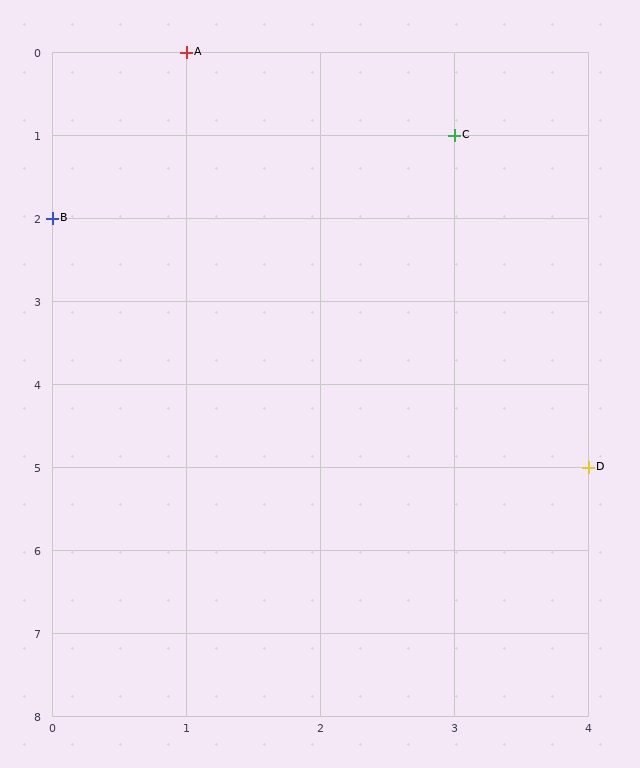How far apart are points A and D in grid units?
Points A and D are 3 columns and 5 rows apart (about 5.8 grid units diagonally).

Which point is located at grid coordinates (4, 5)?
Point D is at (4, 5).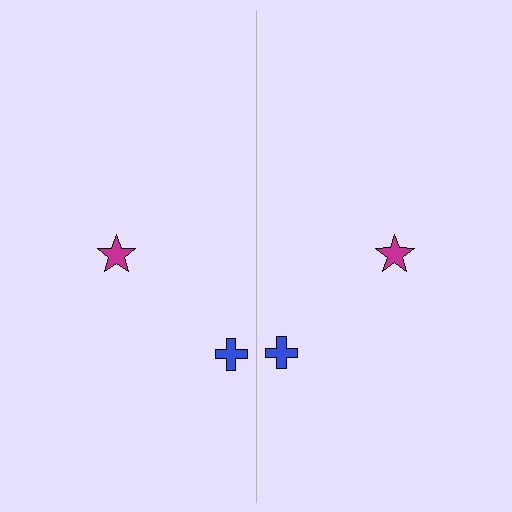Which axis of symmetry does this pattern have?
The pattern has a vertical axis of symmetry running through the center of the image.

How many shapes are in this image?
There are 4 shapes in this image.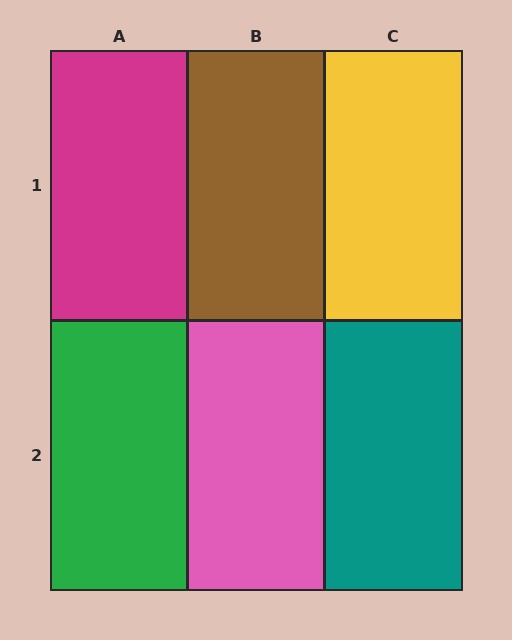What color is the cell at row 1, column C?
Yellow.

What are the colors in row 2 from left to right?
Green, pink, teal.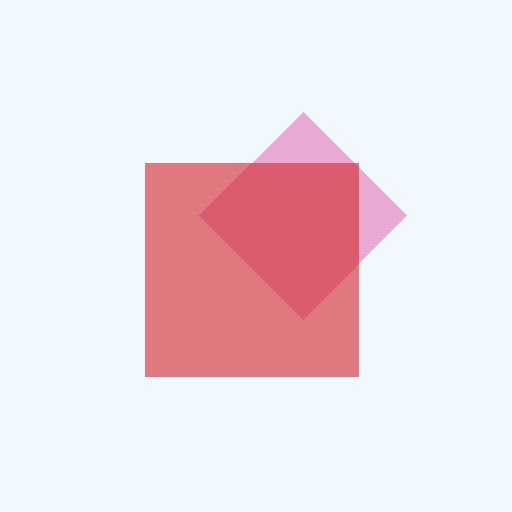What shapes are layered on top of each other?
The layered shapes are: a pink diamond, a red square.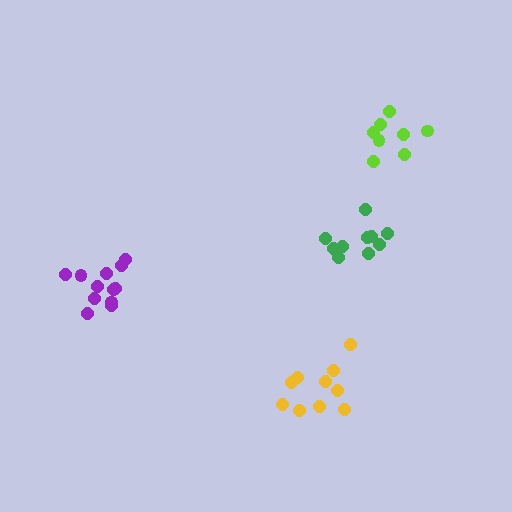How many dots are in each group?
Group 1: 10 dots, Group 2: 10 dots, Group 3: 12 dots, Group 4: 8 dots (40 total).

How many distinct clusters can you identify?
There are 4 distinct clusters.